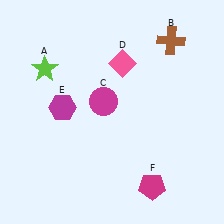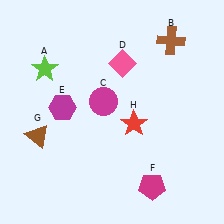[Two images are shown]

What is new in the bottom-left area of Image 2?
A brown triangle (G) was added in the bottom-left area of Image 2.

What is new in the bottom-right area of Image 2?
A red star (H) was added in the bottom-right area of Image 2.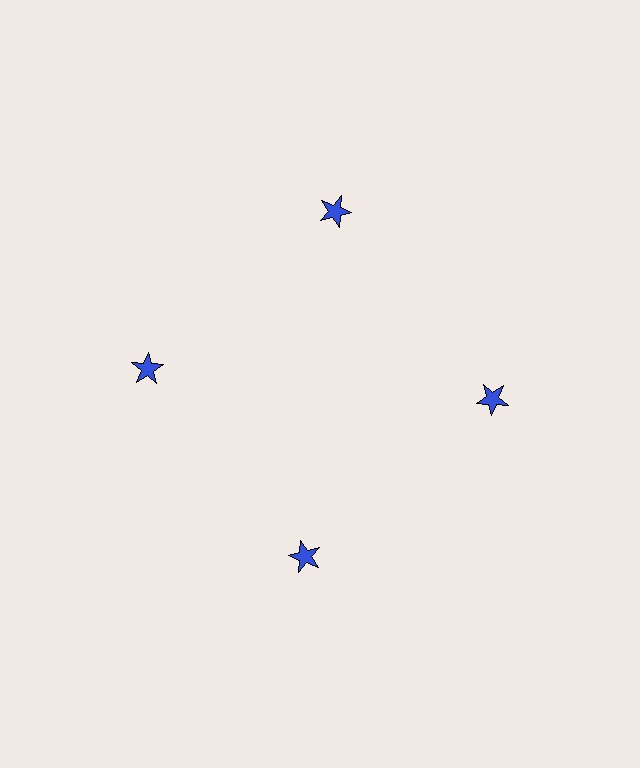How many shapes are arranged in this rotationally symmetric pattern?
There are 4 shapes, arranged in 4 groups of 1.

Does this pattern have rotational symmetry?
Yes, this pattern has 4-fold rotational symmetry. It looks the same after rotating 90 degrees around the center.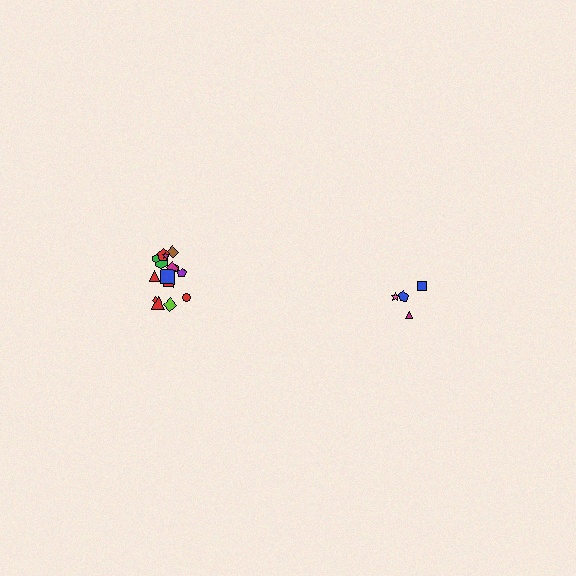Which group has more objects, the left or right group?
The left group.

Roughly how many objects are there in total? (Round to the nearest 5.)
Roughly 20 objects in total.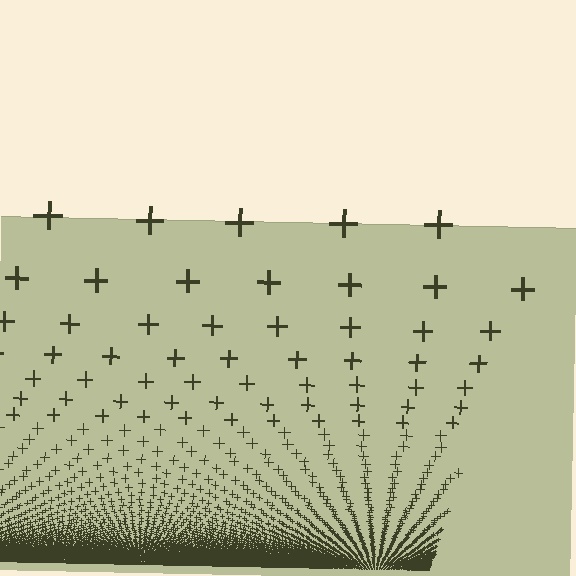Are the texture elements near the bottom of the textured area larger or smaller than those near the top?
Smaller. The gradient is inverted — elements near the bottom are smaller and denser.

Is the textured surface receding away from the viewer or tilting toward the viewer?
The surface appears to tilt toward the viewer. Texture elements get larger and sparser toward the top.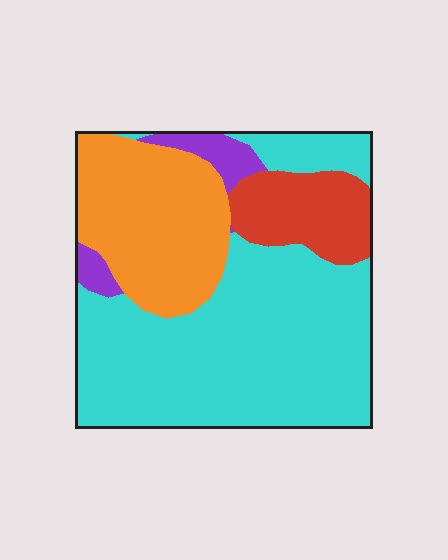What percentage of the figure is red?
Red takes up less than a quarter of the figure.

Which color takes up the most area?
Cyan, at roughly 55%.